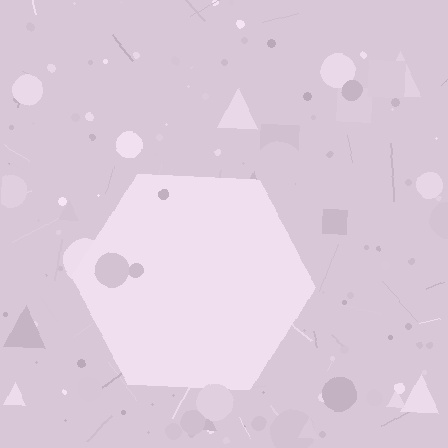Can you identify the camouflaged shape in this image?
The camouflaged shape is a hexagon.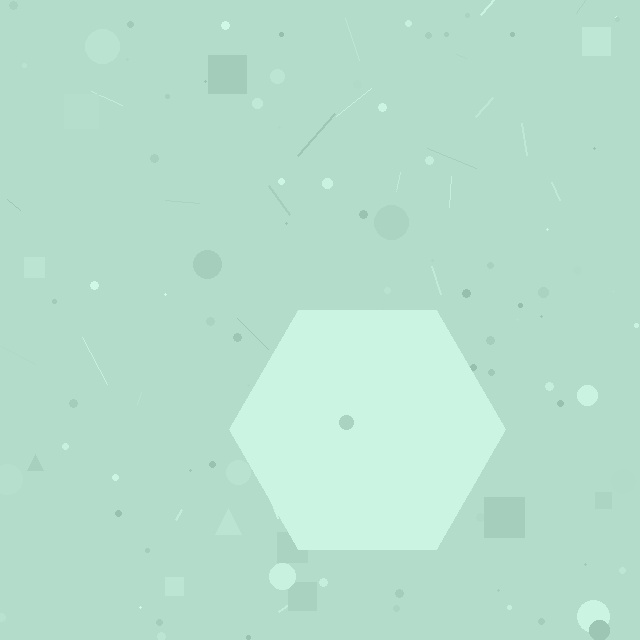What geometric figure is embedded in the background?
A hexagon is embedded in the background.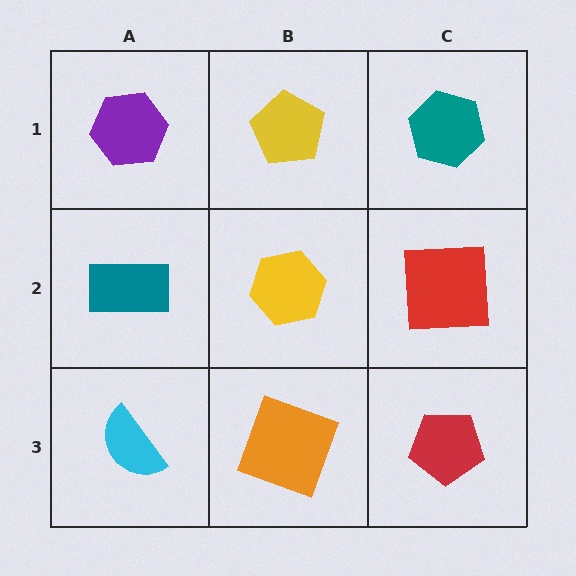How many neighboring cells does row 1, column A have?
2.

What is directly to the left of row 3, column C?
An orange square.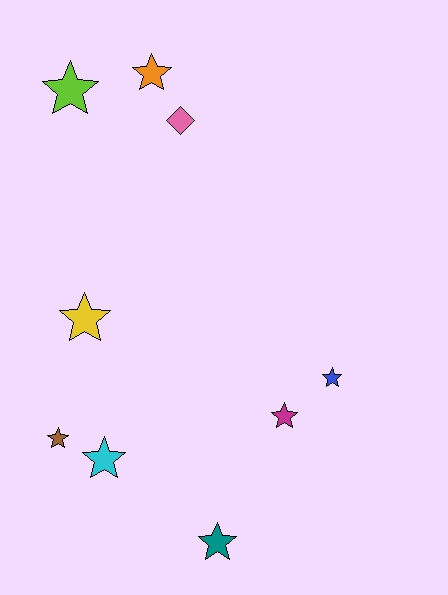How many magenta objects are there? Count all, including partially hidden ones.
There is 1 magenta object.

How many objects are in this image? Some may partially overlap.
There are 9 objects.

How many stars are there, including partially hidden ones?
There are 8 stars.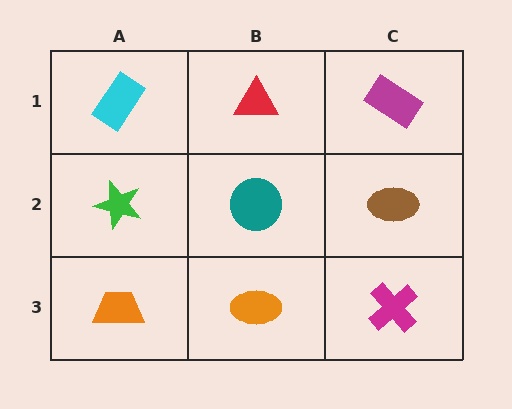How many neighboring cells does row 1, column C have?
2.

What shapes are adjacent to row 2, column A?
A cyan rectangle (row 1, column A), an orange trapezoid (row 3, column A), a teal circle (row 2, column B).